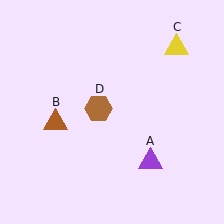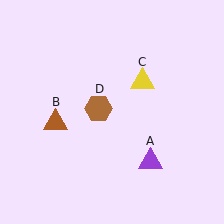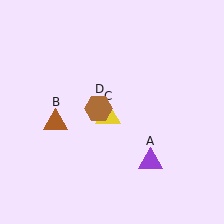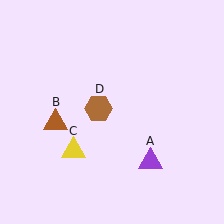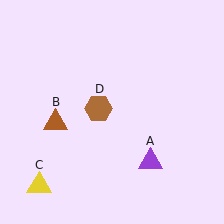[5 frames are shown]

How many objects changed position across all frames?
1 object changed position: yellow triangle (object C).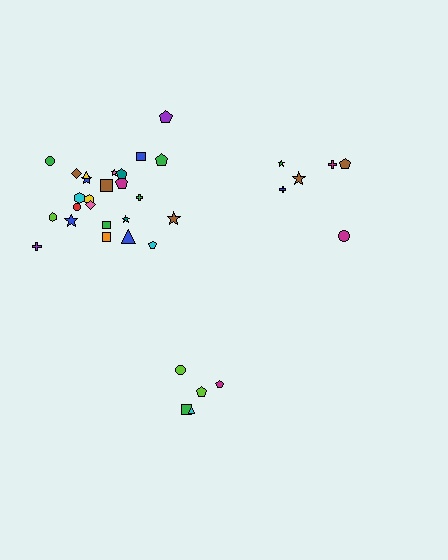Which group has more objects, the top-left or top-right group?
The top-left group.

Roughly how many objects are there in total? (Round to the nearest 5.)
Roughly 35 objects in total.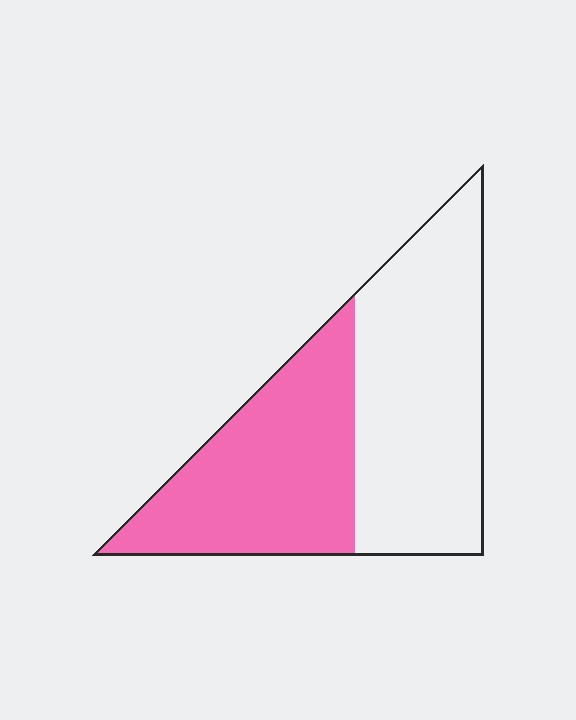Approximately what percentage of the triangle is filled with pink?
Approximately 45%.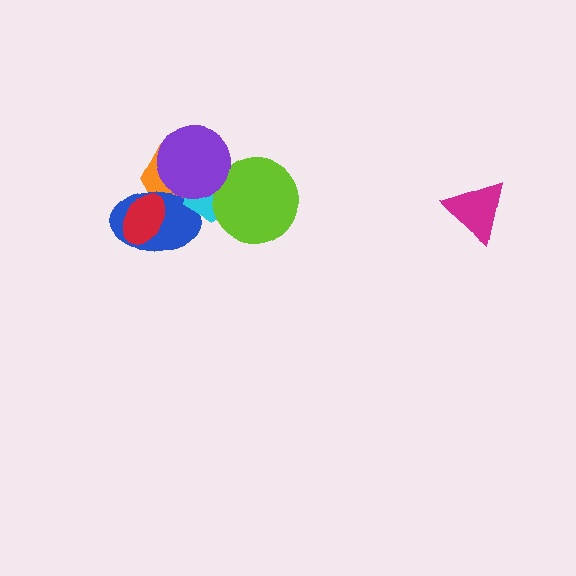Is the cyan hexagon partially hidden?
Yes, it is partially covered by another shape.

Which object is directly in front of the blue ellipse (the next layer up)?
The red ellipse is directly in front of the blue ellipse.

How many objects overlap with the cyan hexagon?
4 objects overlap with the cyan hexagon.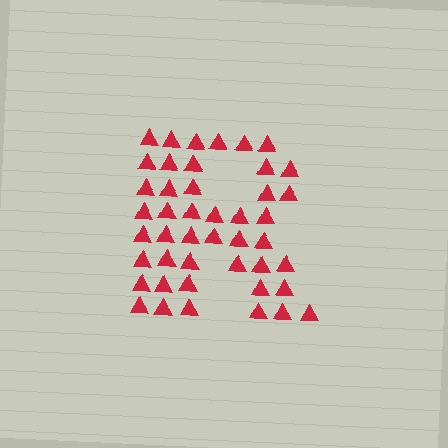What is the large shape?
The large shape is the letter R.